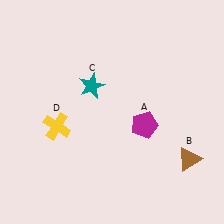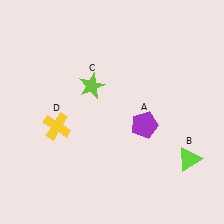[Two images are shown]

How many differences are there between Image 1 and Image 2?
There are 3 differences between the two images.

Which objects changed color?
A changed from magenta to purple. B changed from brown to lime. C changed from teal to lime.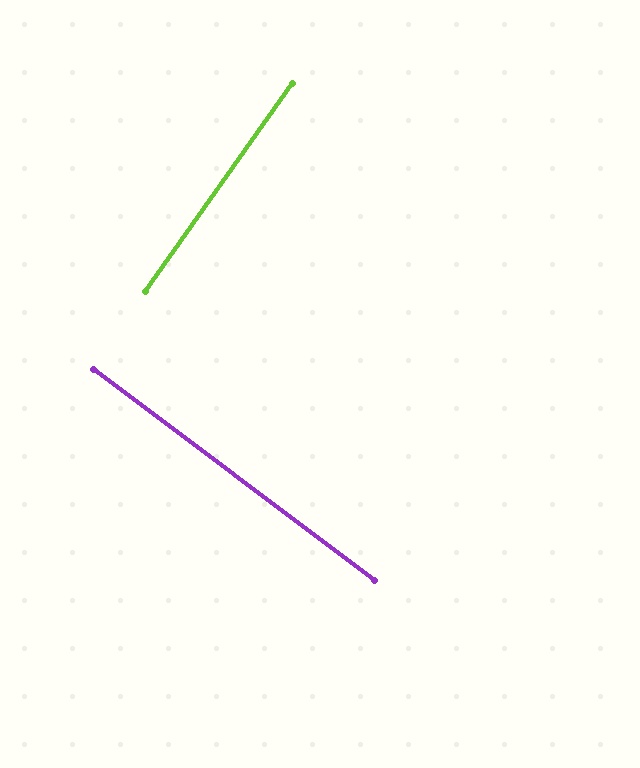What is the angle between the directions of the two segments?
Approximately 88 degrees.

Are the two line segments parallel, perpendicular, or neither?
Perpendicular — they meet at approximately 88°.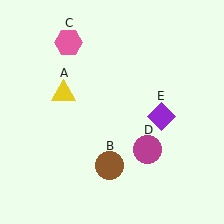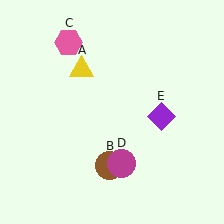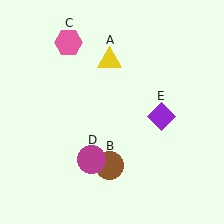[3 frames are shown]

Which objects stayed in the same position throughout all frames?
Brown circle (object B) and pink hexagon (object C) and purple diamond (object E) remained stationary.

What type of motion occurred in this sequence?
The yellow triangle (object A), magenta circle (object D) rotated clockwise around the center of the scene.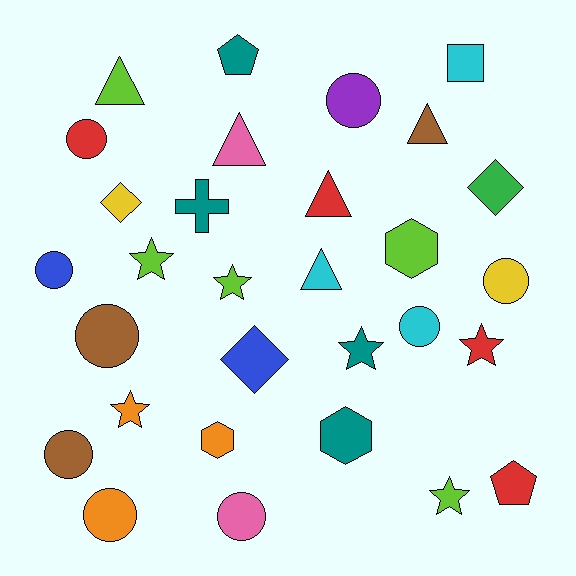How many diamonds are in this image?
There are 3 diamonds.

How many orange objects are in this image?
There are 3 orange objects.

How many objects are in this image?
There are 30 objects.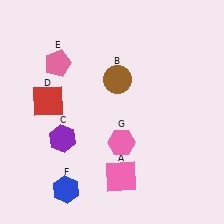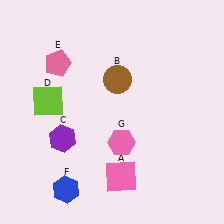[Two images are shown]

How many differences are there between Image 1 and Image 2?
There is 1 difference between the two images.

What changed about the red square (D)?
In Image 1, D is red. In Image 2, it changed to lime.